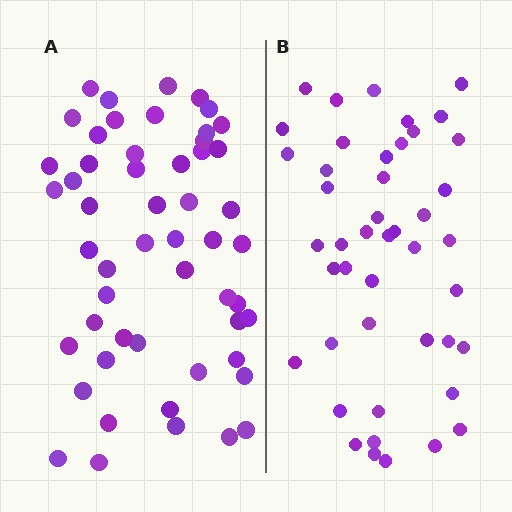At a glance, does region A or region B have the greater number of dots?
Region A (the left region) has more dots.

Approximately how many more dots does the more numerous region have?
Region A has roughly 8 or so more dots than region B.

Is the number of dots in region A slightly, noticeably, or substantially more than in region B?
Region A has only slightly more — the two regions are fairly close. The ratio is roughly 1.2 to 1.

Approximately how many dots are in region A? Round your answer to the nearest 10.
About 50 dots. (The exact count is 53, which rounds to 50.)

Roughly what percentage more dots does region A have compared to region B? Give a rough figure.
About 20% more.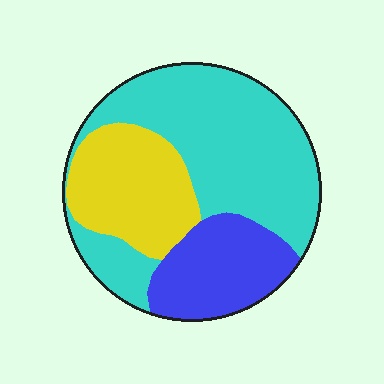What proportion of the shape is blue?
Blue covers about 20% of the shape.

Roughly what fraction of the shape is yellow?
Yellow takes up about one quarter (1/4) of the shape.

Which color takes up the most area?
Cyan, at roughly 55%.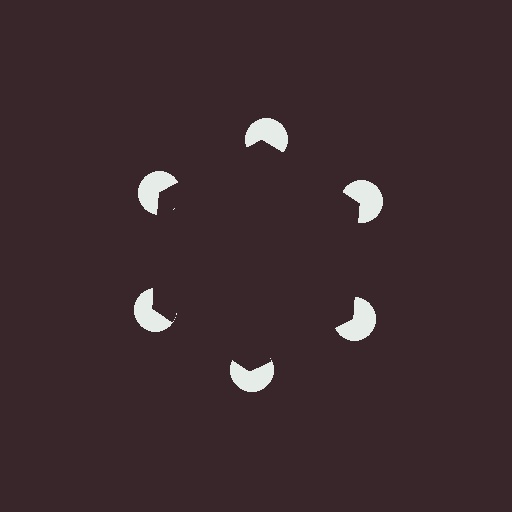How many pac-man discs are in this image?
There are 6 — one at each vertex of the illusory hexagon.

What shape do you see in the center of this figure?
An illusory hexagon — its edges are inferred from the aligned wedge cuts in the pac-man discs, not physically drawn.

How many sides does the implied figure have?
6 sides.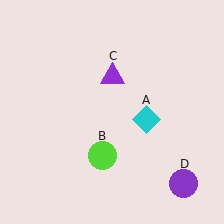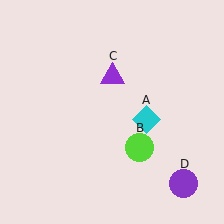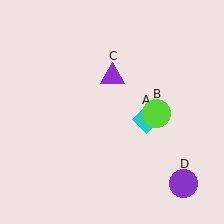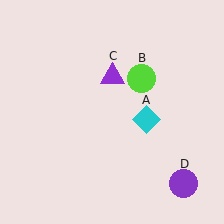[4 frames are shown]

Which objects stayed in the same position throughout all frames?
Cyan diamond (object A) and purple triangle (object C) and purple circle (object D) remained stationary.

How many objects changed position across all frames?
1 object changed position: lime circle (object B).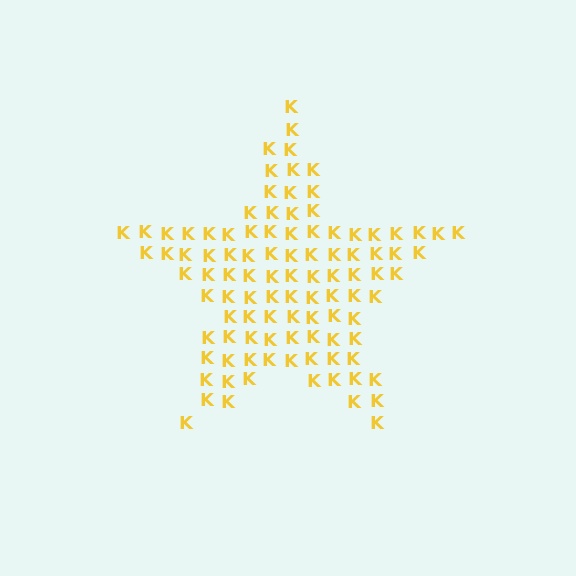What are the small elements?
The small elements are letter K's.